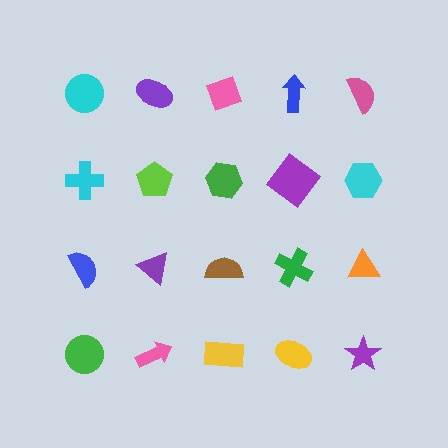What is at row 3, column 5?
An orange triangle.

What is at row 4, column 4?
A yellow ellipse.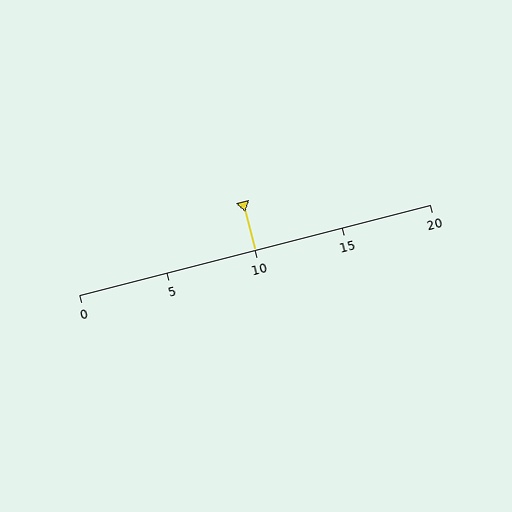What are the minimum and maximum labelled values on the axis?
The axis runs from 0 to 20.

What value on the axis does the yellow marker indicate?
The marker indicates approximately 10.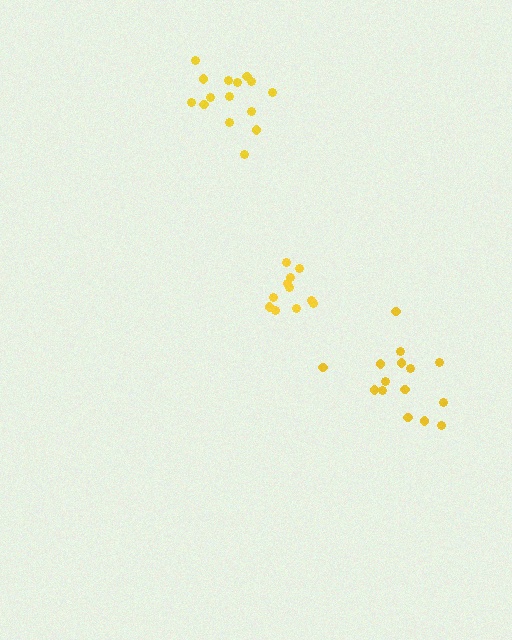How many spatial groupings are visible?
There are 3 spatial groupings.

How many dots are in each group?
Group 1: 15 dots, Group 2: 11 dots, Group 3: 15 dots (41 total).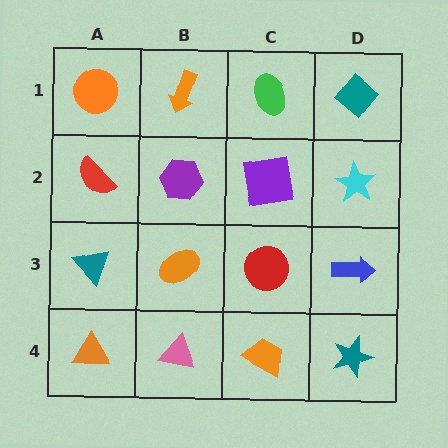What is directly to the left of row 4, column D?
An orange trapezoid.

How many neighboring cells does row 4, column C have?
3.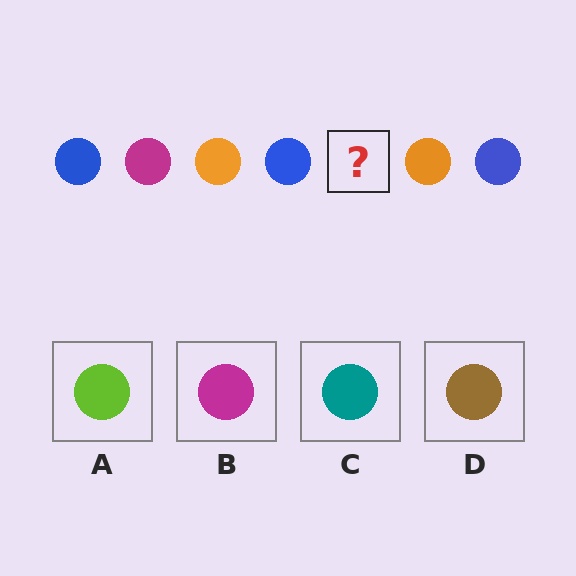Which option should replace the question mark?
Option B.